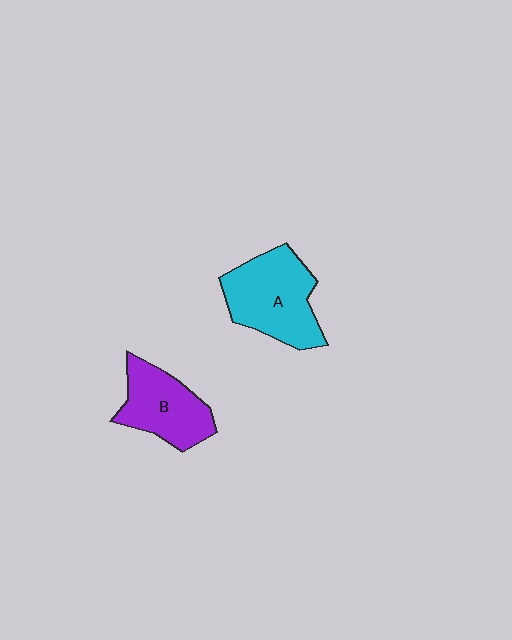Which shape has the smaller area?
Shape B (purple).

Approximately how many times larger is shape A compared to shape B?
Approximately 1.3 times.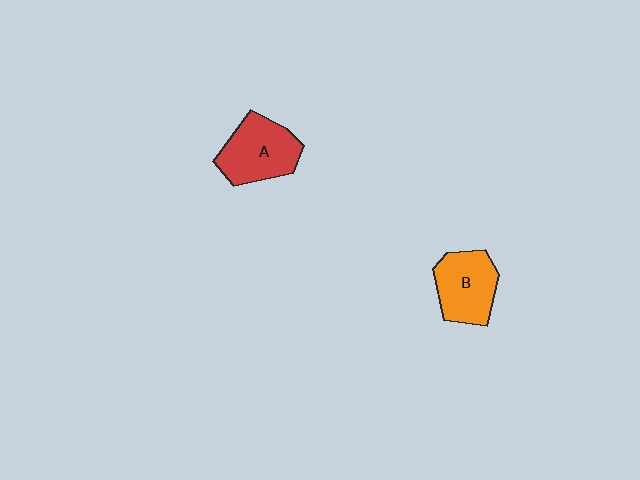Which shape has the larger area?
Shape A (red).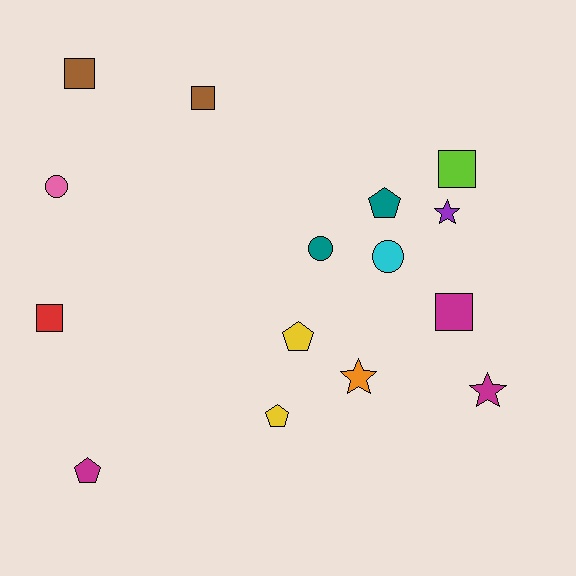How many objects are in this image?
There are 15 objects.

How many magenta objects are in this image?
There are 3 magenta objects.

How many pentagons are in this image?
There are 4 pentagons.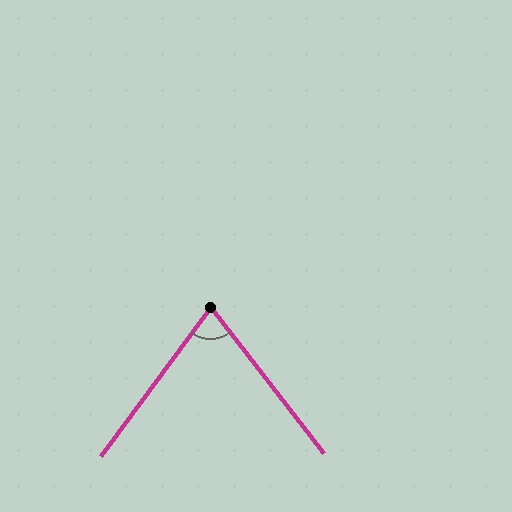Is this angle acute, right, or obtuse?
It is acute.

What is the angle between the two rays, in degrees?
Approximately 74 degrees.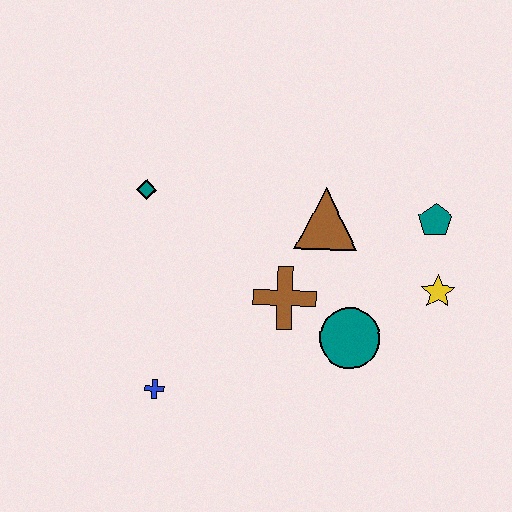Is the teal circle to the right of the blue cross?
Yes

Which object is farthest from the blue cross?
The teal pentagon is farthest from the blue cross.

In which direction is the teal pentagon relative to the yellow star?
The teal pentagon is above the yellow star.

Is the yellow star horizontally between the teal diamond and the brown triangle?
No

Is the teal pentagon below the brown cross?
No